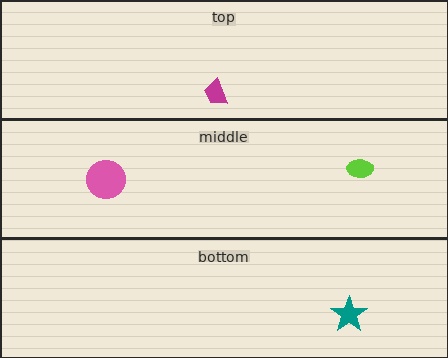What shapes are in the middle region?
The lime ellipse, the pink circle.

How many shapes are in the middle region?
2.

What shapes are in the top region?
The magenta trapezoid.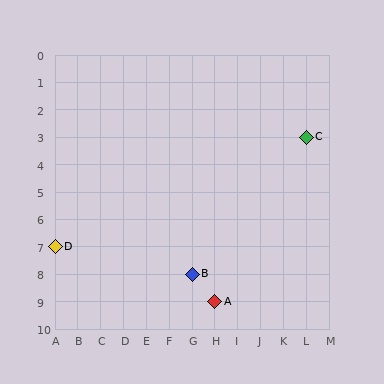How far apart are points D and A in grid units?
Points D and A are 7 columns and 2 rows apart (about 7.3 grid units diagonally).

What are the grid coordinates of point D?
Point D is at grid coordinates (A, 7).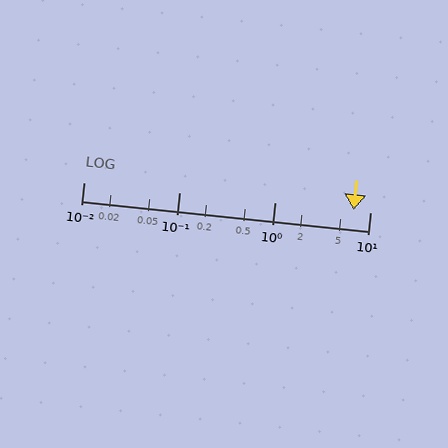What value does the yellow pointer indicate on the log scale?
The pointer indicates approximately 6.7.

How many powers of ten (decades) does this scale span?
The scale spans 3 decades, from 0.01 to 10.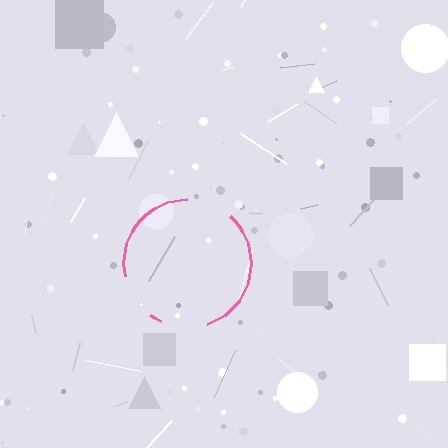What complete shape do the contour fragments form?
The contour fragments form a circle.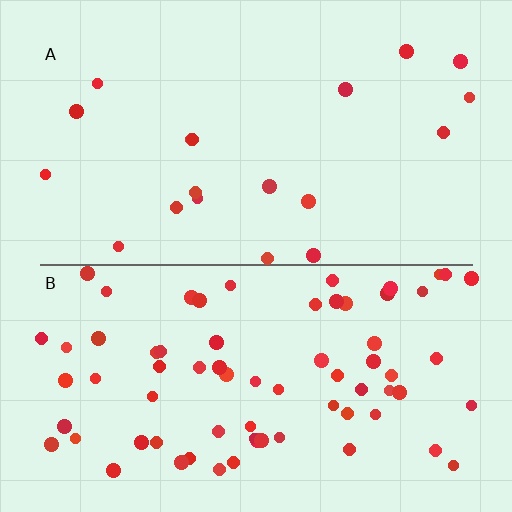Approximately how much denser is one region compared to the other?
Approximately 3.7× — region B over region A.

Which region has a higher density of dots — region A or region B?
B (the bottom).